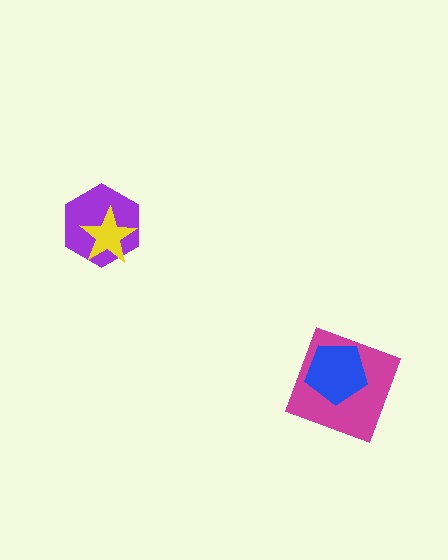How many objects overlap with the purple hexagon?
1 object overlaps with the purple hexagon.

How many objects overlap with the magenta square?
1 object overlaps with the magenta square.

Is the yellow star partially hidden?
No, no other shape covers it.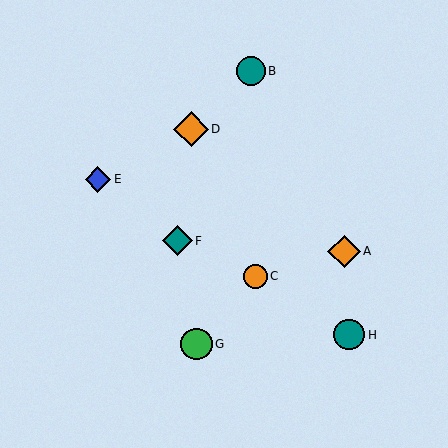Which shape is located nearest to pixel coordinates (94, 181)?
The blue diamond (labeled E) at (98, 179) is nearest to that location.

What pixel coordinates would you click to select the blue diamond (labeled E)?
Click at (98, 179) to select the blue diamond E.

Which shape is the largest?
The orange diamond (labeled D) is the largest.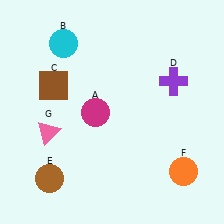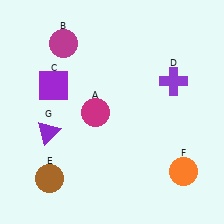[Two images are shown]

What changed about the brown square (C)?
In Image 1, C is brown. In Image 2, it changed to purple.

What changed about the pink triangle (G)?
In Image 1, G is pink. In Image 2, it changed to purple.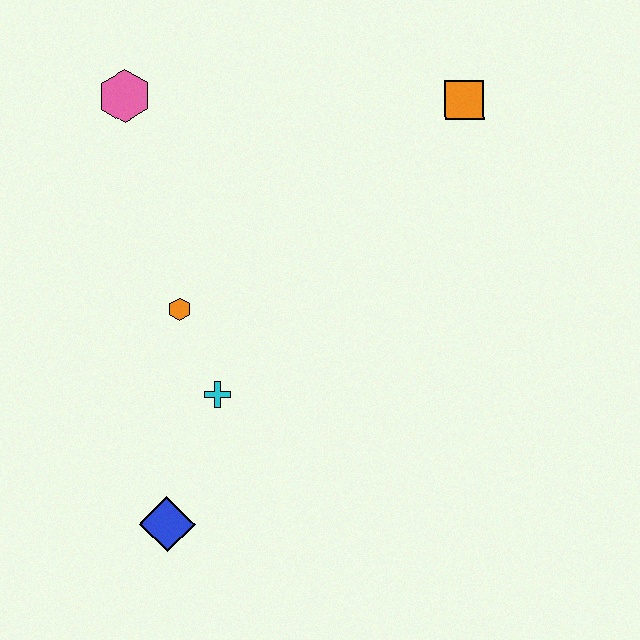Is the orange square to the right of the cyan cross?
Yes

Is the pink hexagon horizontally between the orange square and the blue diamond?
No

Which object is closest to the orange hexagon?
The cyan cross is closest to the orange hexagon.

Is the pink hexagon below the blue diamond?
No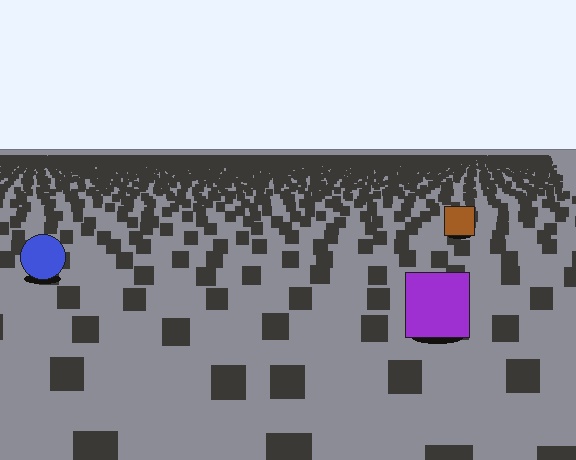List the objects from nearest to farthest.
From nearest to farthest: the purple square, the blue circle, the brown square.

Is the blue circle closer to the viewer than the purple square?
No. The purple square is closer — you can tell from the texture gradient: the ground texture is coarser near it.